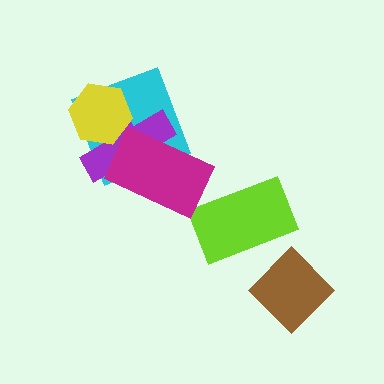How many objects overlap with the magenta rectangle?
2 objects overlap with the magenta rectangle.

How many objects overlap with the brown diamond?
0 objects overlap with the brown diamond.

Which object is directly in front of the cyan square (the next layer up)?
The purple cross is directly in front of the cyan square.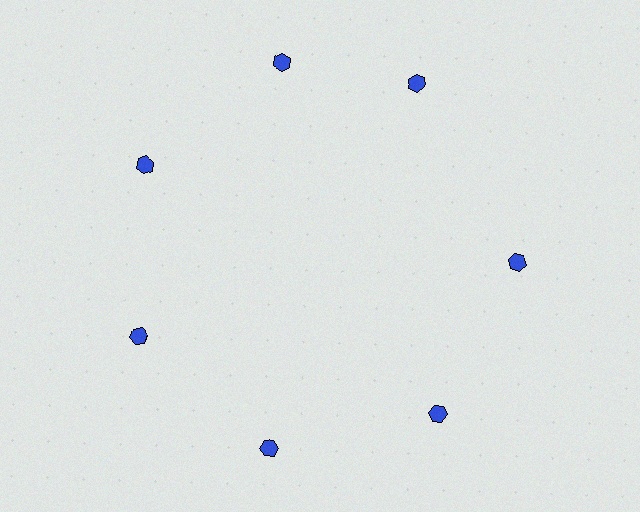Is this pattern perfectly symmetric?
No. The 7 blue hexagons are arranged in a ring, but one element near the 1 o'clock position is rotated out of alignment along the ring, breaking the 7-fold rotational symmetry.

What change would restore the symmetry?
The symmetry would be restored by rotating it back into even spacing with its neighbors so that all 7 hexagons sit at equal angles and equal distance from the center.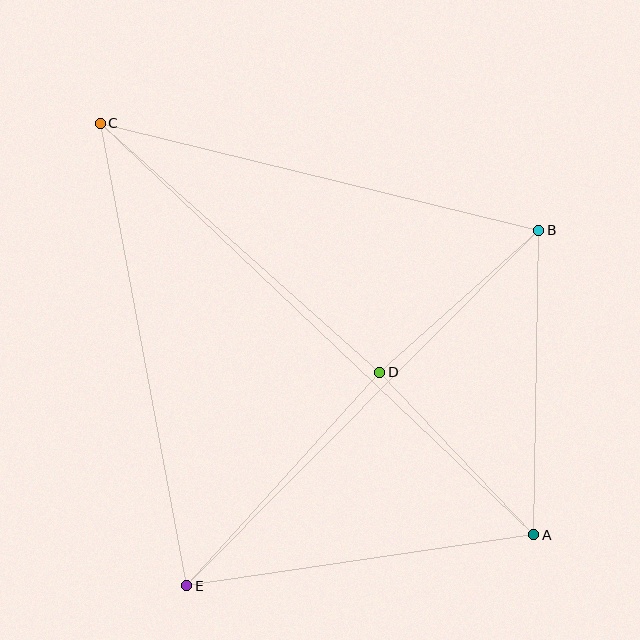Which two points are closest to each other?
Points B and D are closest to each other.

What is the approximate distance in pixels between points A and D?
The distance between A and D is approximately 224 pixels.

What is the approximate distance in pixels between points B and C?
The distance between B and C is approximately 452 pixels.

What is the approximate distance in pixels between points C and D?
The distance between C and D is approximately 374 pixels.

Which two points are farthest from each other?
Points A and C are farthest from each other.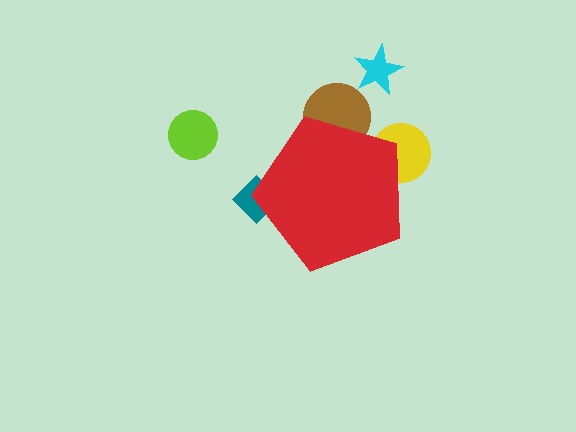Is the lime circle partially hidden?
No, the lime circle is fully visible.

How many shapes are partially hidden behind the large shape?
3 shapes are partially hidden.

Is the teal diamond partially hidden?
Yes, the teal diamond is partially hidden behind the red pentagon.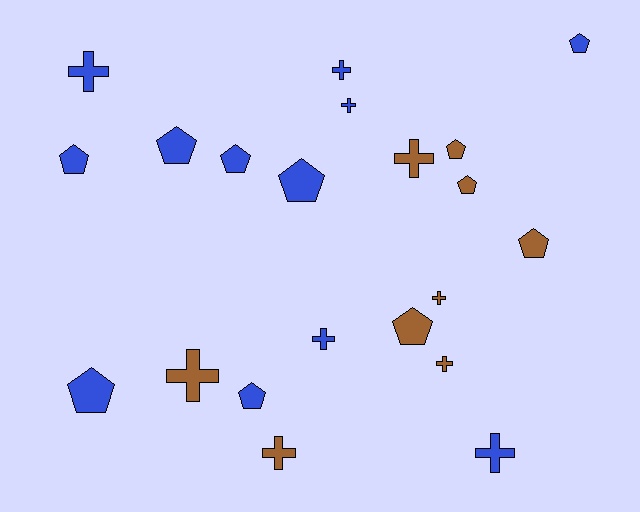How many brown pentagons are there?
There are 4 brown pentagons.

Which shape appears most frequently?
Pentagon, with 11 objects.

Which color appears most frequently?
Blue, with 12 objects.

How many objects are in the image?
There are 21 objects.